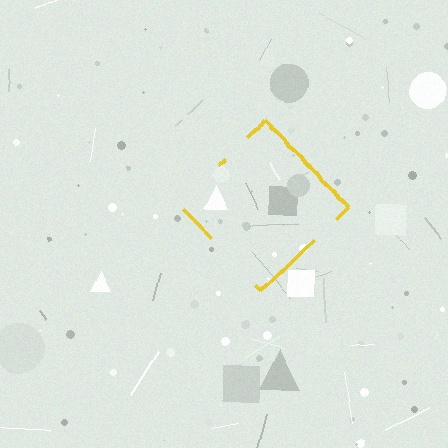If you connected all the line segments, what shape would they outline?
They would outline a diamond.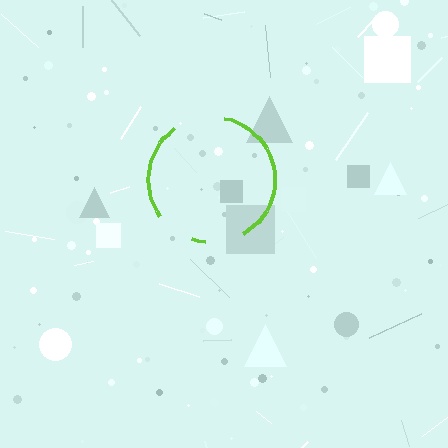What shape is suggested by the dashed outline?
The dashed outline suggests a circle.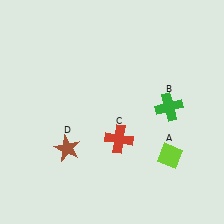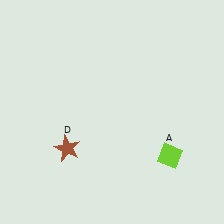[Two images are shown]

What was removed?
The green cross (B), the red cross (C) were removed in Image 2.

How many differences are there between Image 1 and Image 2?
There are 2 differences between the two images.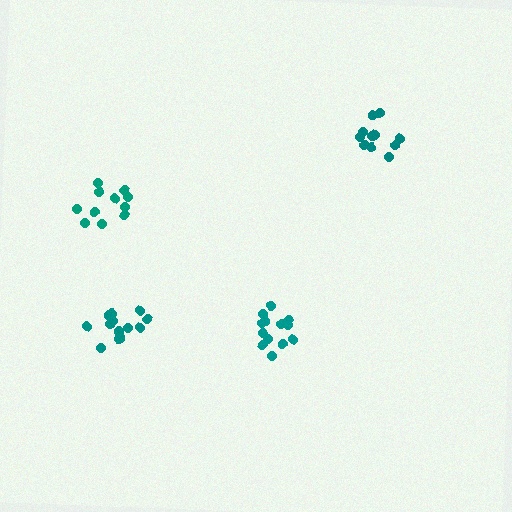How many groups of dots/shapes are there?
There are 4 groups.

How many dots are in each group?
Group 1: 11 dots, Group 2: 13 dots, Group 3: 11 dots, Group 4: 13 dots (48 total).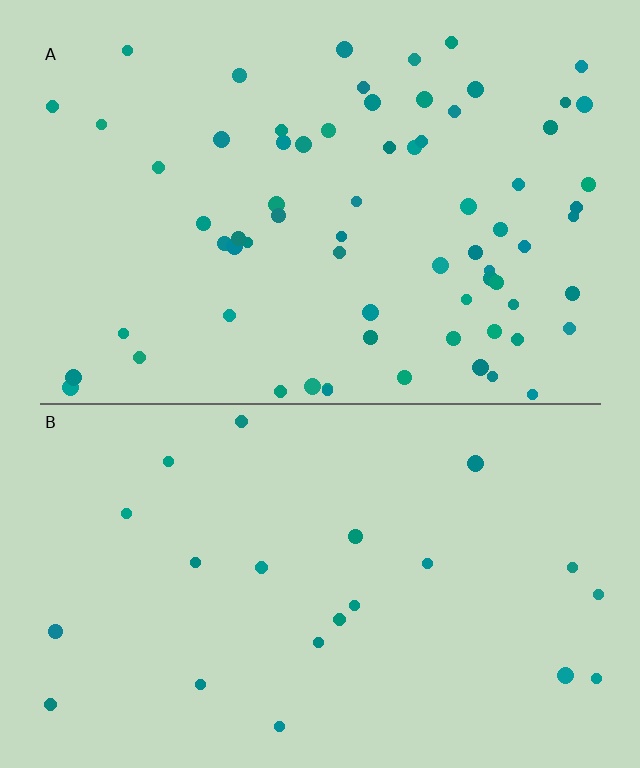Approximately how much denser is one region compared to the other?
Approximately 3.2× — region A over region B.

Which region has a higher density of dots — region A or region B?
A (the top).